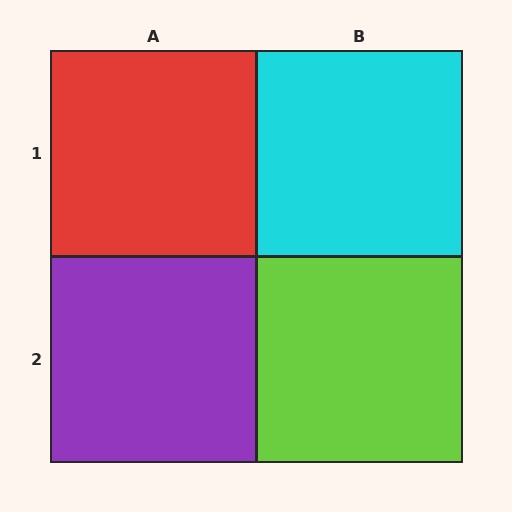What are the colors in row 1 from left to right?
Red, cyan.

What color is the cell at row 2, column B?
Lime.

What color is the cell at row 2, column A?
Purple.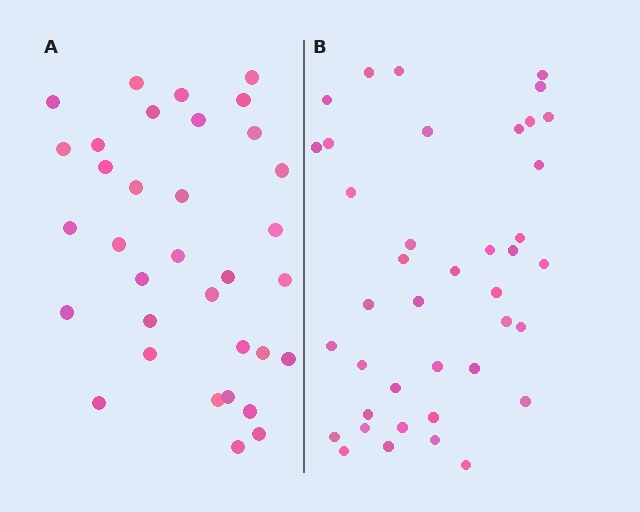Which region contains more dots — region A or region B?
Region B (the right region) has more dots.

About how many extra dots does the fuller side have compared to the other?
Region B has about 6 more dots than region A.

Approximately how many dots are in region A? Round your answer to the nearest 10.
About 30 dots. (The exact count is 34, which rounds to 30.)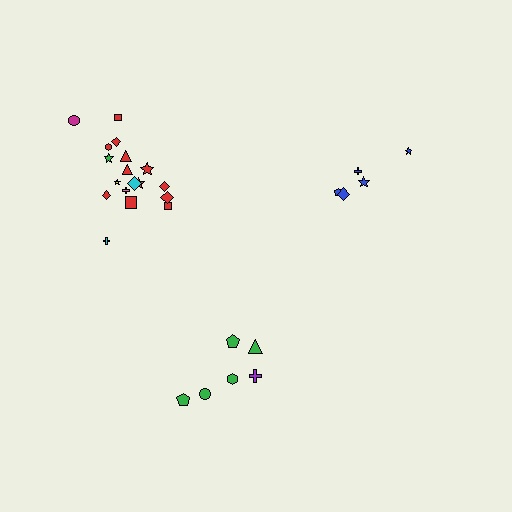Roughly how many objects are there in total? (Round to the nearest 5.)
Roughly 30 objects in total.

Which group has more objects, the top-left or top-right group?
The top-left group.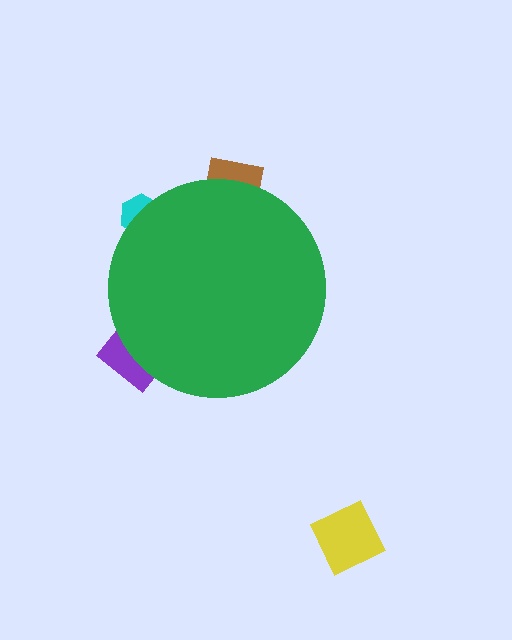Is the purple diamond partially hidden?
Yes, the purple diamond is partially hidden behind the green circle.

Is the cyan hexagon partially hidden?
Yes, the cyan hexagon is partially hidden behind the green circle.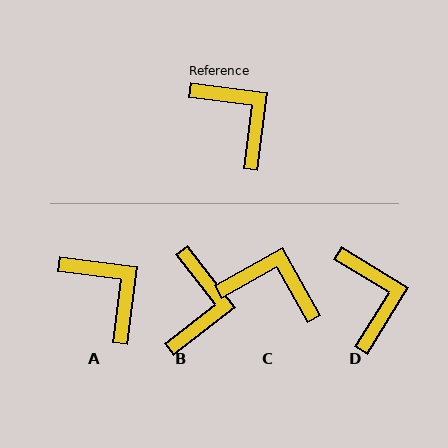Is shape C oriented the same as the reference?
No, it is off by about 37 degrees.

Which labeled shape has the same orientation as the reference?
A.